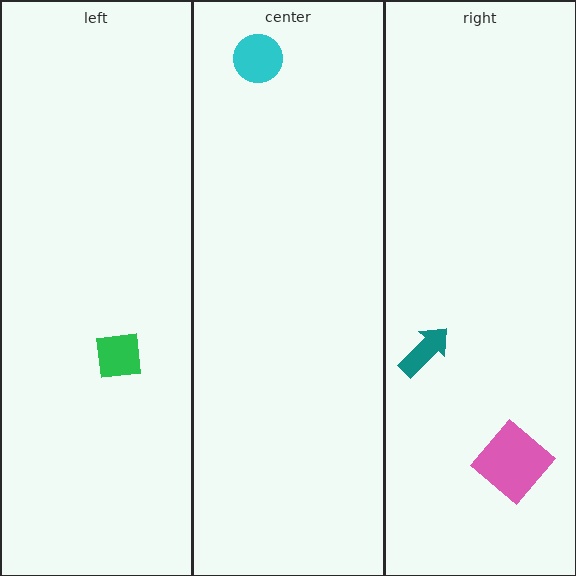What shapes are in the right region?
The teal arrow, the pink diamond.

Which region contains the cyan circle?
The center region.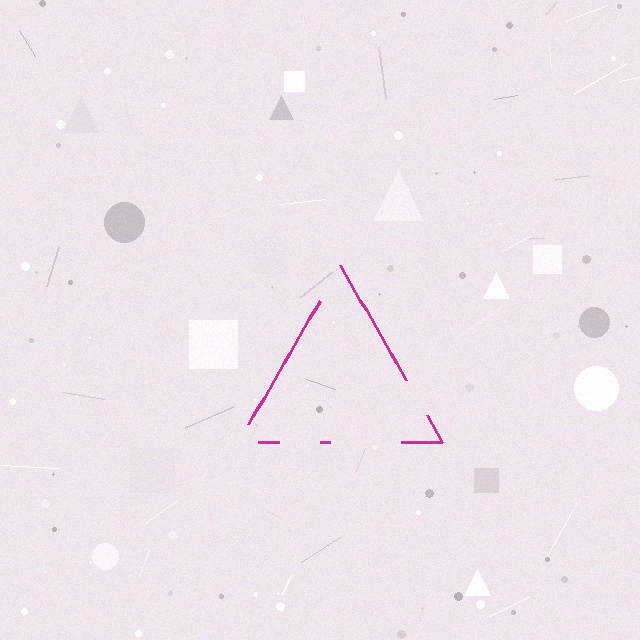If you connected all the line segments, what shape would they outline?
They would outline a triangle.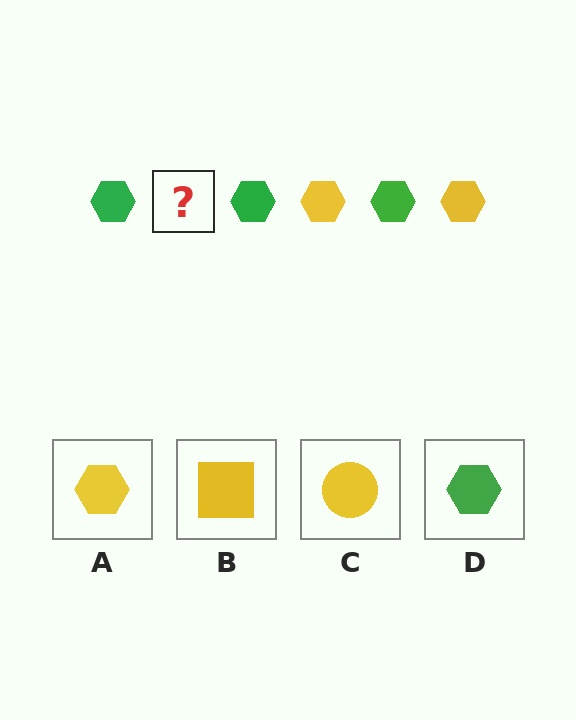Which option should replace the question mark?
Option A.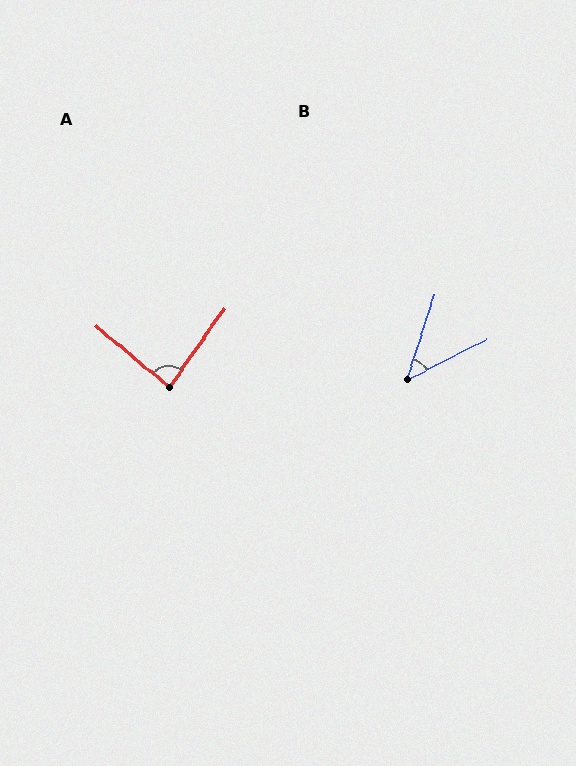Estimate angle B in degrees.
Approximately 45 degrees.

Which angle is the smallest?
B, at approximately 45 degrees.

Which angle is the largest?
A, at approximately 85 degrees.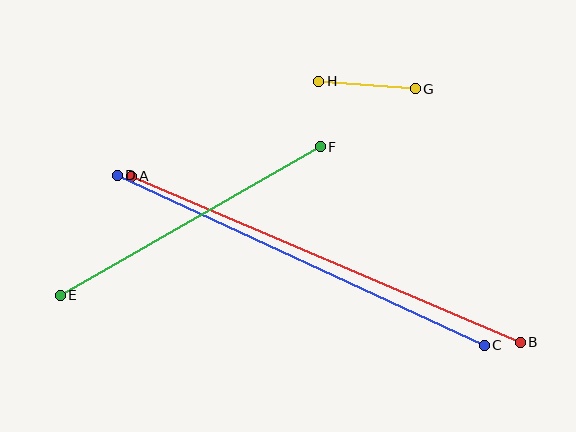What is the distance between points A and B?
The distance is approximately 423 pixels.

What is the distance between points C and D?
The distance is approximately 404 pixels.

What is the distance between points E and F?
The distance is approximately 299 pixels.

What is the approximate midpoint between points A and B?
The midpoint is at approximately (326, 259) pixels.